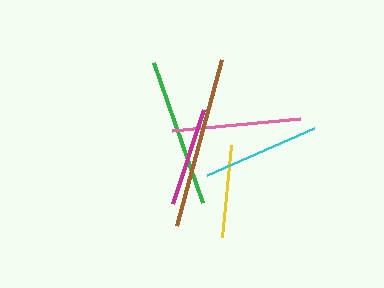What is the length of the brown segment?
The brown segment is approximately 171 pixels long.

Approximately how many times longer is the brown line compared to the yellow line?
The brown line is approximately 1.9 times the length of the yellow line.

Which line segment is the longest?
The brown line is the longest at approximately 171 pixels.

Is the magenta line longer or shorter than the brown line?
The brown line is longer than the magenta line.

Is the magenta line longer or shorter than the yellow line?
The magenta line is longer than the yellow line.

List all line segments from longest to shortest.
From longest to shortest: brown, green, pink, cyan, magenta, yellow.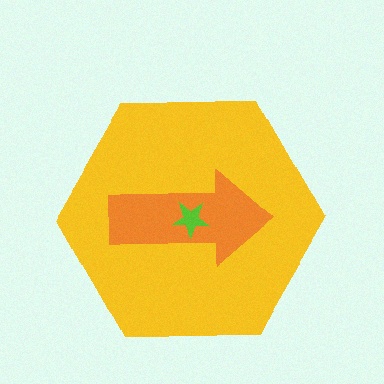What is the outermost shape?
The yellow hexagon.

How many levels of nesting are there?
3.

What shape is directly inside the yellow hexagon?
The orange arrow.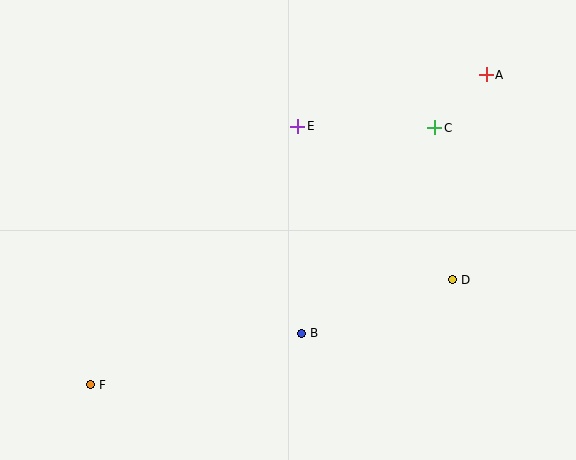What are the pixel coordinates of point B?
Point B is at (301, 333).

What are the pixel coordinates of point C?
Point C is at (435, 128).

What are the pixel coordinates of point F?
Point F is at (90, 385).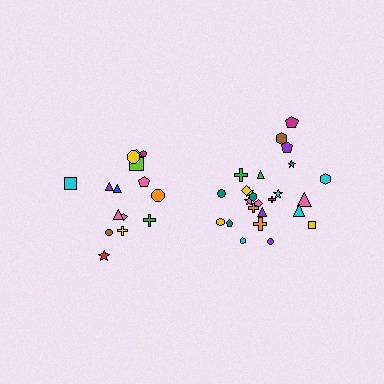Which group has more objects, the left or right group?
The right group.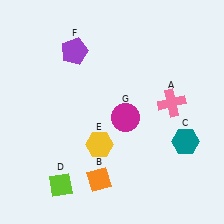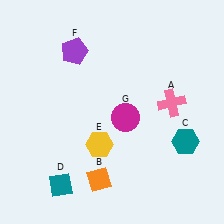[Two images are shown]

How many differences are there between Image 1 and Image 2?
There is 1 difference between the two images.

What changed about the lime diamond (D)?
In Image 1, D is lime. In Image 2, it changed to teal.